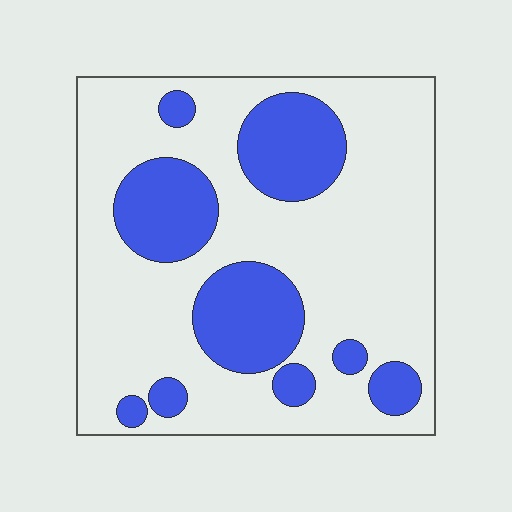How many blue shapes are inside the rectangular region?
9.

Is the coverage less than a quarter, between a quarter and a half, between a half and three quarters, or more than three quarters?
Between a quarter and a half.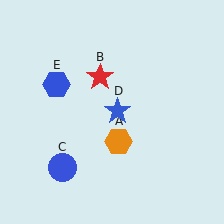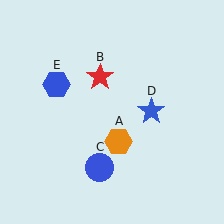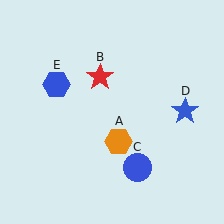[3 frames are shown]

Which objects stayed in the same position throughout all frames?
Orange hexagon (object A) and red star (object B) and blue hexagon (object E) remained stationary.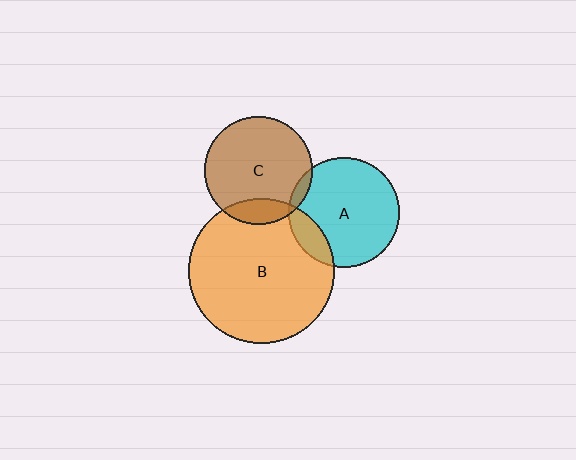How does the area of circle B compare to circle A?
Approximately 1.7 times.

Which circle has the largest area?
Circle B (orange).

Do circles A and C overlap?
Yes.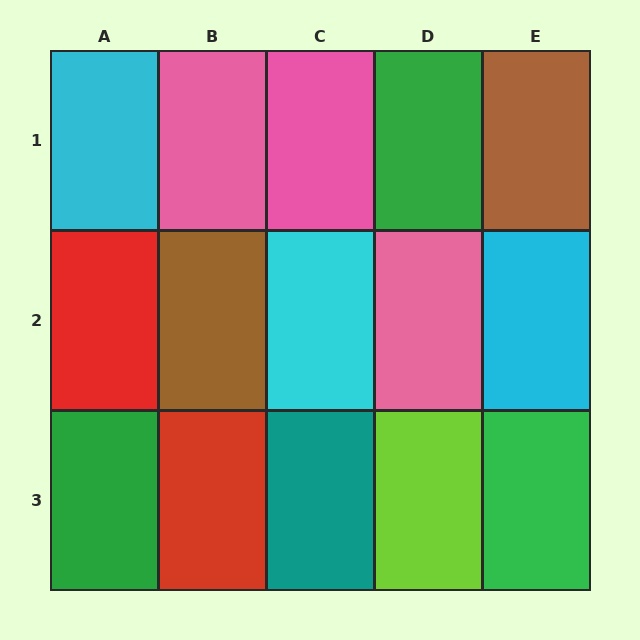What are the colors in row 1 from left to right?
Cyan, pink, pink, green, brown.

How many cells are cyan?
3 cells are cyan.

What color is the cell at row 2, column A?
Red.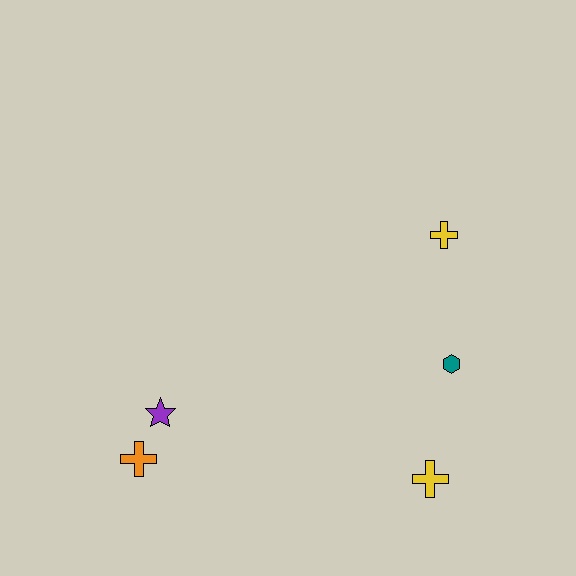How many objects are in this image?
There are 5 objects.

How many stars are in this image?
There is 1 star.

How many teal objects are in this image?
There is 1 teal object.